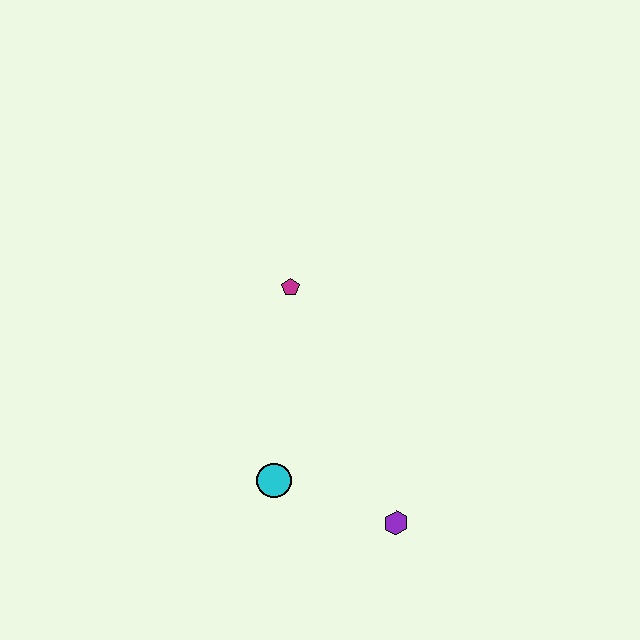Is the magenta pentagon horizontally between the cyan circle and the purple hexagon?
Yes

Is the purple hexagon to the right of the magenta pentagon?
Yes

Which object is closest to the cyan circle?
The purple hexagon is closest to the cyan circle.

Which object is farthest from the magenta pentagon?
The purple hexagon is farthest from the magenta pentagon.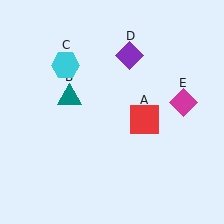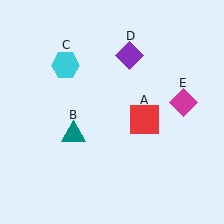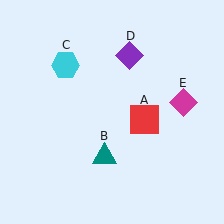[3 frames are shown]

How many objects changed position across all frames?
1 object changed position: teal triangle (object B).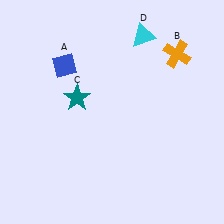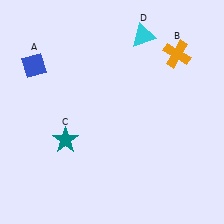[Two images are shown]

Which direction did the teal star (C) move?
The teal star (C) moved down.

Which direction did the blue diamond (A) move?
The blue diamond (A) moved left.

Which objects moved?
The objects that moved are: the blue diamond (A), the teal star (C).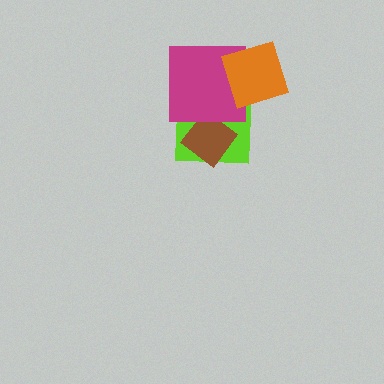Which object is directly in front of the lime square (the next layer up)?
The brown diamond is directly in front of the lime square.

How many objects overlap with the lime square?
2 objects overlap with the lime square.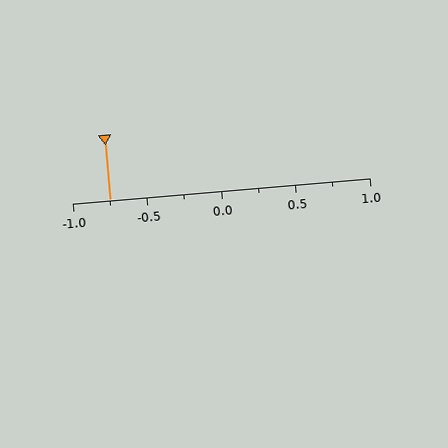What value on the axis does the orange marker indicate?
The marker indicates approximately -0.75.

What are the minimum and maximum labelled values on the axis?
The axis runs from -1.0 to 1.0.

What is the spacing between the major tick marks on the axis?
The major ticks are spaced 0.5 apart.